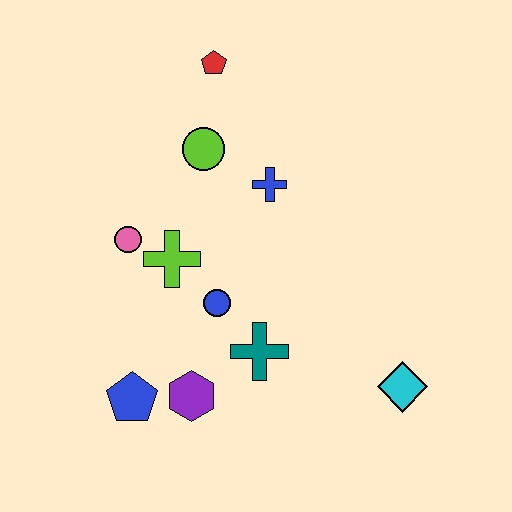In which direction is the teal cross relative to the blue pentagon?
The teal cross is to the right of the blue pentagon.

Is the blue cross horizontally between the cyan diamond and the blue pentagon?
Yes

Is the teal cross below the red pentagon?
Yes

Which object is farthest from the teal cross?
The red pentagon is farthest from the teal cross.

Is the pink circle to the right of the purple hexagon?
No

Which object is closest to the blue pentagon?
The purple hexagon is closest to the blue pentagon.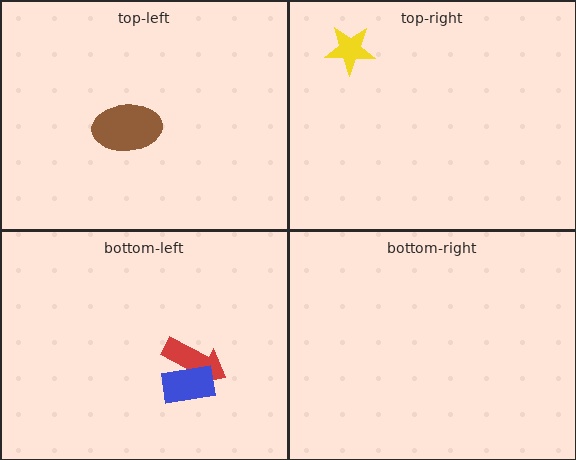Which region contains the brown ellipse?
The top-left region.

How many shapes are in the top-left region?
1.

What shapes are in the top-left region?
The brown ellipse.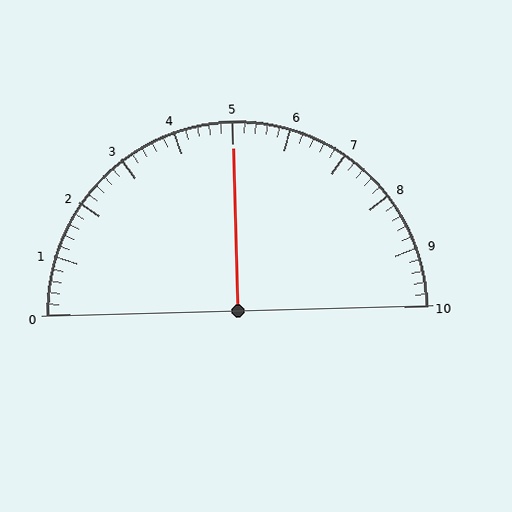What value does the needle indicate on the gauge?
The needle indicates approximately 5.0.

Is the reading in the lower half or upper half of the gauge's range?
The reading is in the upper half of the range (0 to 10).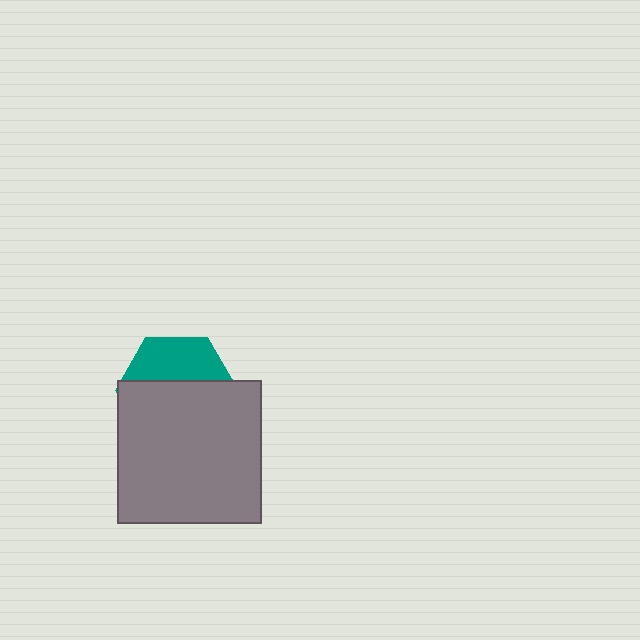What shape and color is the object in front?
The object in front is a gray square.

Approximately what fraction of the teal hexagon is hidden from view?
Roughly 64% of the teal hexagon is hidden behind the gray square.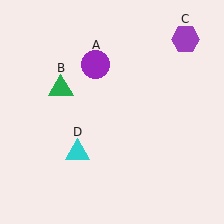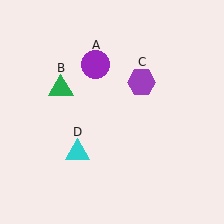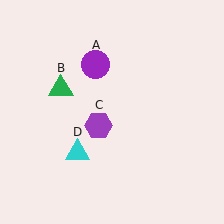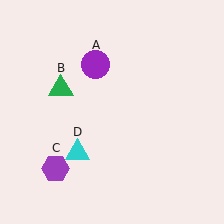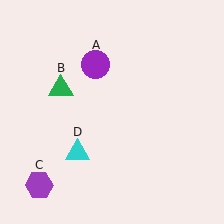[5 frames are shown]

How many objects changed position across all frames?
1 object changed position: purple hexagon (object C).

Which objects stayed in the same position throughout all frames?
Purple circle (object A) and green triangle (object B) and cyan triangle (object D) remained stationary.